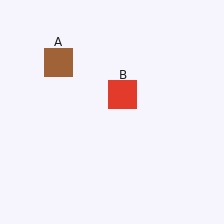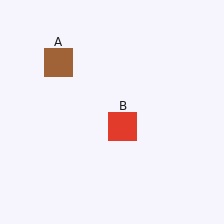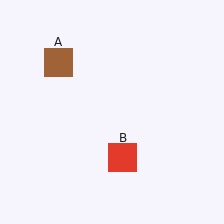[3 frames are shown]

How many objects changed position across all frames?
1 object changed position: red square (object B).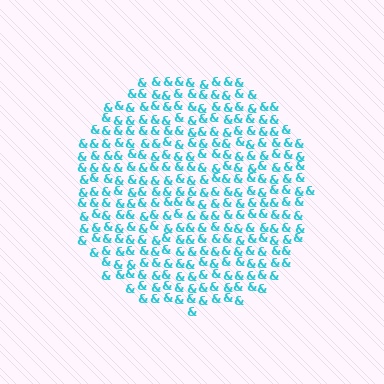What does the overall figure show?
The overall figure shows a circle.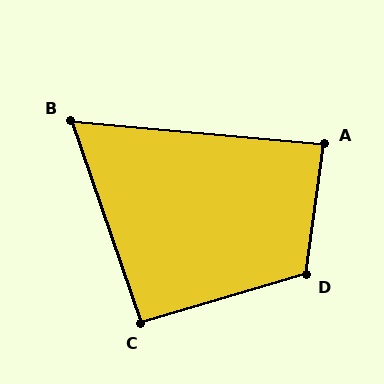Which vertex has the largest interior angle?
D, at approximately 114 degrees.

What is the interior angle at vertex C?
Approximately 93 degrees (approximately right).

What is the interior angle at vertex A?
Approximately 87 degrees (approximately right).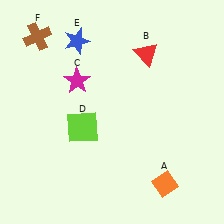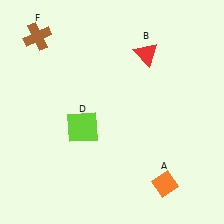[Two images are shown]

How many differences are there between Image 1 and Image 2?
There are 2 differences between the two images.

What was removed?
The magenta star (C), the blue star (E) were removed in Image 2.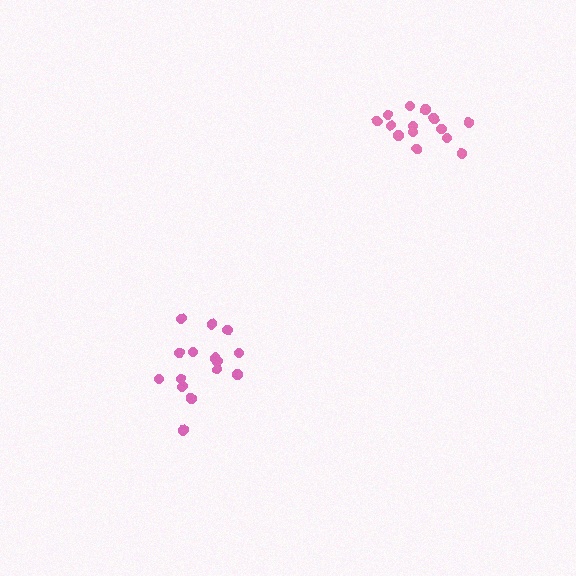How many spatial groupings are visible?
There are 2 spatial groupings.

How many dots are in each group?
Group 1: 15 dots, Group 2: 14 dots (29 total).